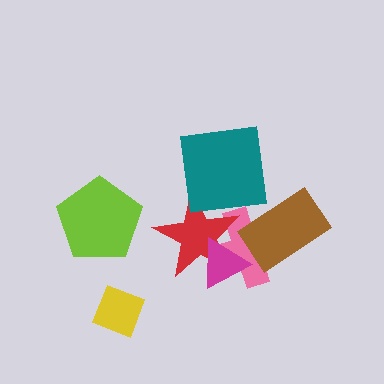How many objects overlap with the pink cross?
3 objects overlap with the pink cross.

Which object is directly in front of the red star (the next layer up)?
The magenta triangle is directly in front of the red star.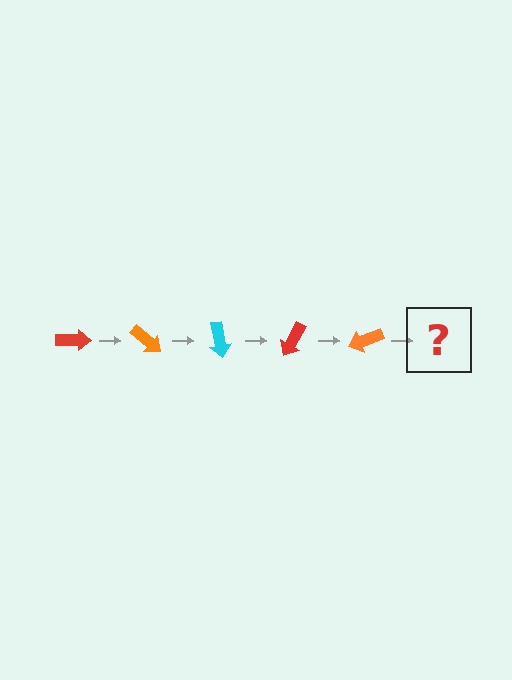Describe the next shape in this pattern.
It should be a cyan arrow, rotated 200 degrees from the start.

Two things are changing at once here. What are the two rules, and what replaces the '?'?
The two rules are that it rotates 40 degrees each step and the color cycles through red, orange, and cyan. The '?' should be a cyan arrow, rotated 200 degrees from the start.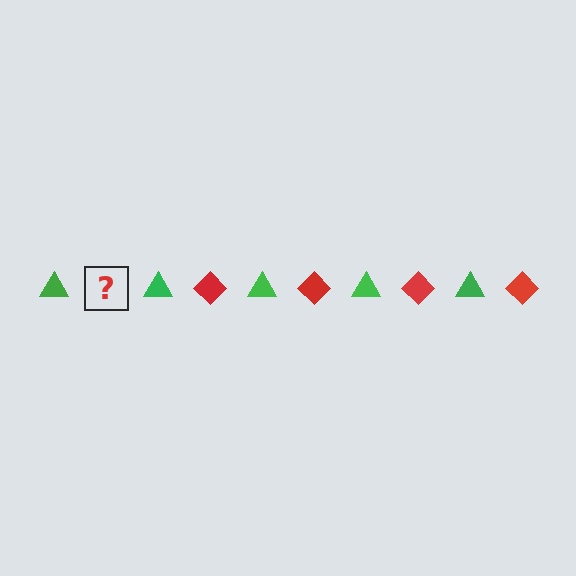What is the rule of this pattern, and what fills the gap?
The rule is that the pattern alternates between green triangle and red diamond. The gap should be filled with a red diamond.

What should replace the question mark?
The question mark should be replaced with a red diamond.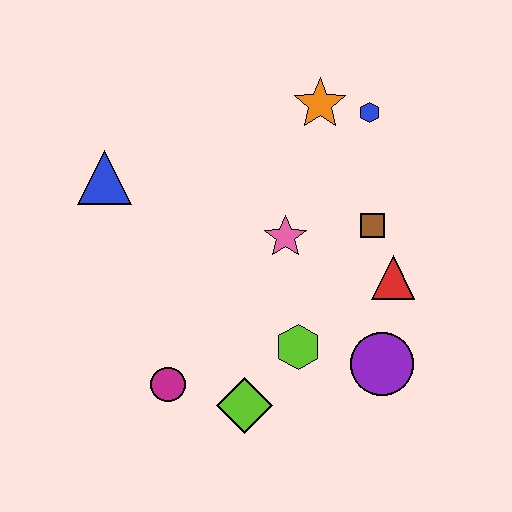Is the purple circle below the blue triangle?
Yes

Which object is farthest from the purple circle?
The blue triangle is farthest from the purple circle.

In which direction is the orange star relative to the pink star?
The orange star is above the pink star.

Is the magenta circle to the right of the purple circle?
No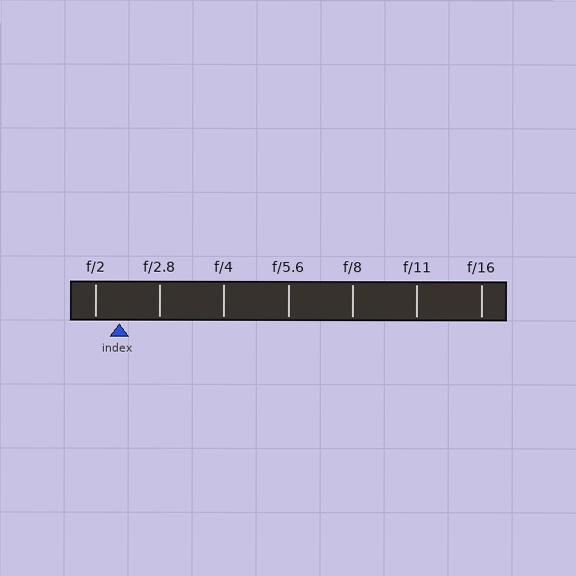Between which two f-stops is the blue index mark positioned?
The index mark is between f/2 and f/2.8.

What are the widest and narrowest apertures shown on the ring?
The widest aperture shown is f/2 and the narrowest is f/16.